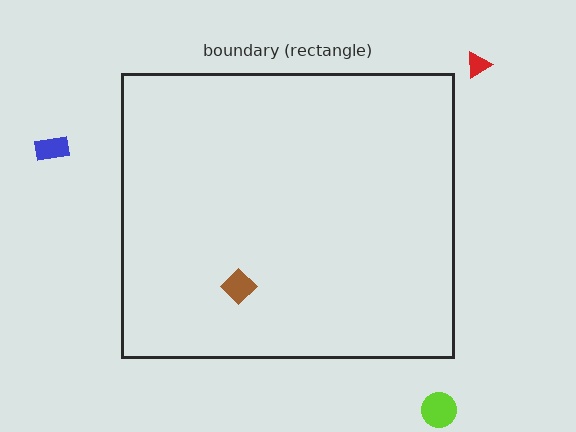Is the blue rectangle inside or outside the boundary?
Outside.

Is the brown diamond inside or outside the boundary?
Inside.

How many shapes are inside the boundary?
1 inside, 3 outside.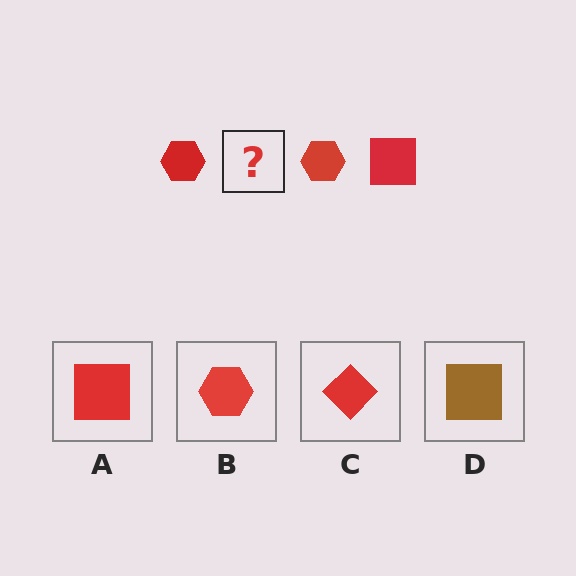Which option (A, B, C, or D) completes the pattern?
A.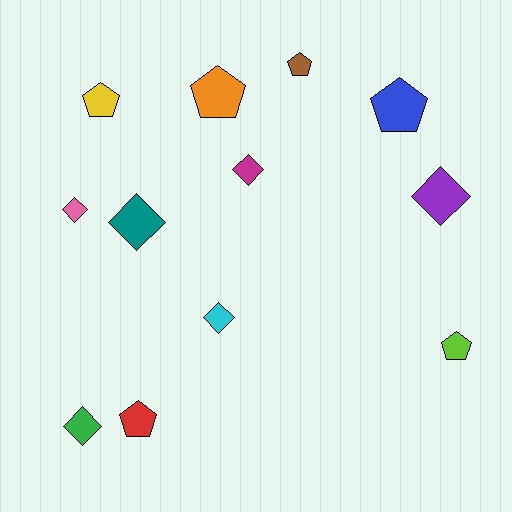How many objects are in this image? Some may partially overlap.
There are 12 objects.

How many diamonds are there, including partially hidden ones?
There are 6 diamonds.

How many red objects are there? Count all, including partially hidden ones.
There is 1 red object.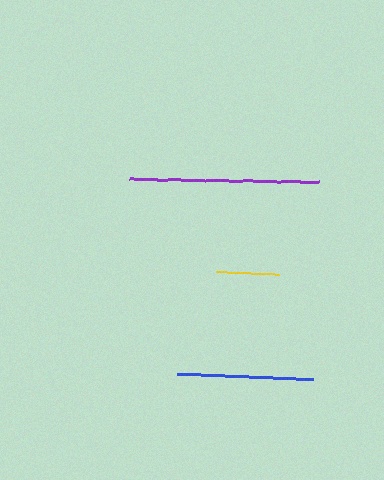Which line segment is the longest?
The purple line is the longest at approximately 190 pixels.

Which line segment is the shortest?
The yellow line is the shortest at approximately 62 pixels.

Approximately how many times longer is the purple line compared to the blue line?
The purple line is approximately 1.4 times the length of the blue line.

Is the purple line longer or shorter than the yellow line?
The purple line is longer than the yellow line.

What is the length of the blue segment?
The blue segment is approximately 136 pixels long.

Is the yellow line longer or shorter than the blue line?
The blue line is longer than the yellow line.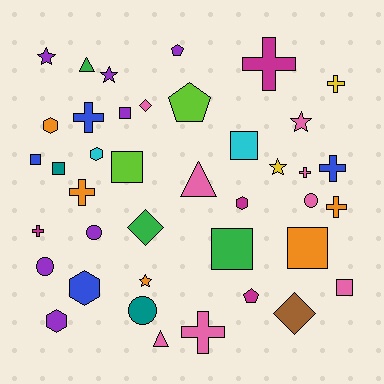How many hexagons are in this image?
There are 5 hexagons.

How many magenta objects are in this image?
There are 4 magenta objects.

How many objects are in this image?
There are 40 objects.